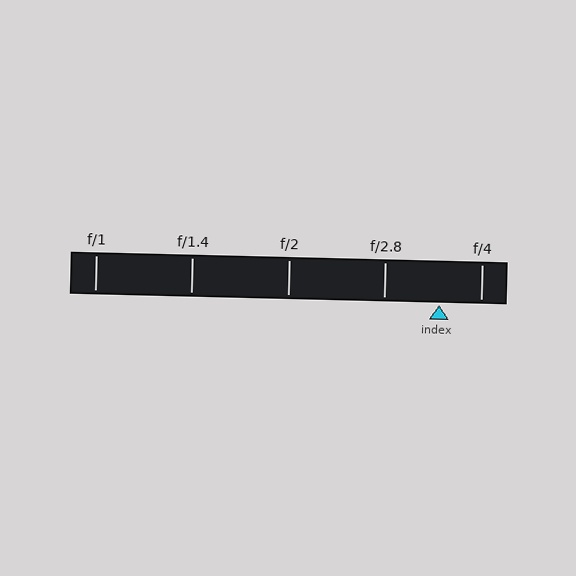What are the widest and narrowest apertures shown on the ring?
The widest aperture shown is f/1 and the narrowest is f/4.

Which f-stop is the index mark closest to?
The index mark is closest to f/4.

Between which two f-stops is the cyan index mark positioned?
The index mark is between f/2.8 and f/4.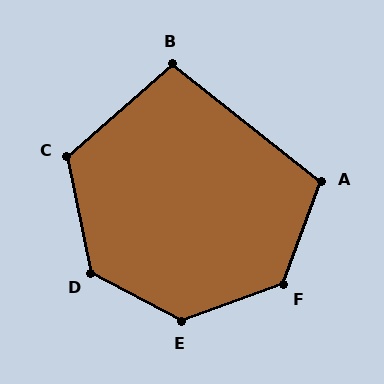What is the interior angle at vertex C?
Approximately 120 degrees (obtuse).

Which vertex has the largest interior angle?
E, at approximately 132 degrees.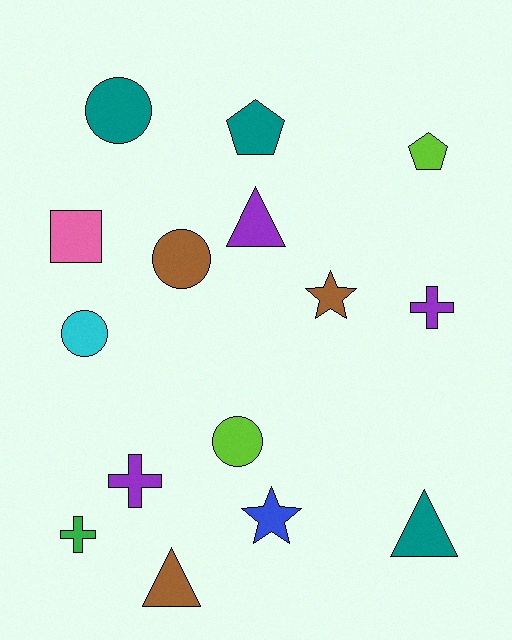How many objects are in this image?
There are 15 objects.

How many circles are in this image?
There are 4 circles.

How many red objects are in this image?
There are no red objects.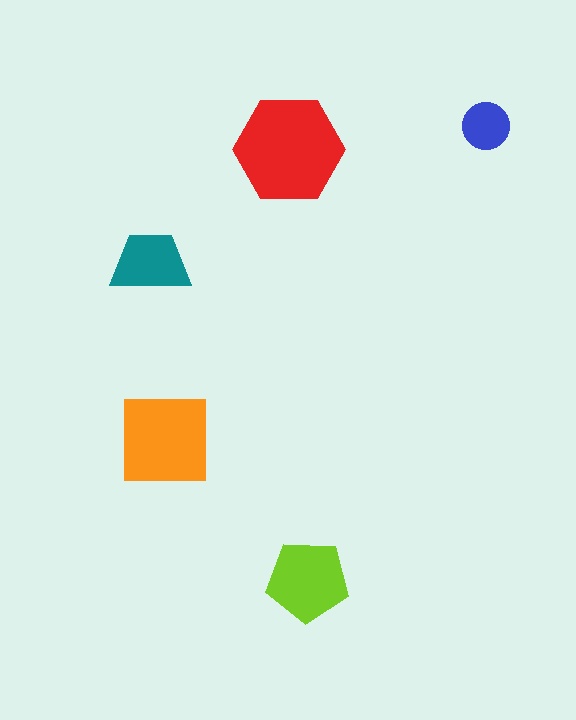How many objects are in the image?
There are 5 objects in the image.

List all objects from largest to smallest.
The red hexagon, the orange square, the lime pentagon, the teal trapezoid, the blue circle.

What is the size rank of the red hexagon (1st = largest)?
1st.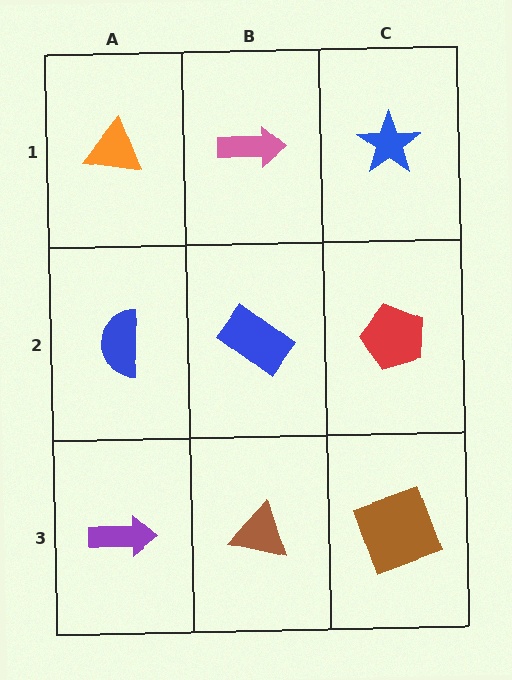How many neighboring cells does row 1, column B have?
3.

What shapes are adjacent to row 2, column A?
An orange triangle (row 1, column A), a purple arrow (row 3, column A), a blue rectangle (row 2, column B).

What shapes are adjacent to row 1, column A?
A blue semicircle (row 2, column A), a pink arrow (row 1, column B).